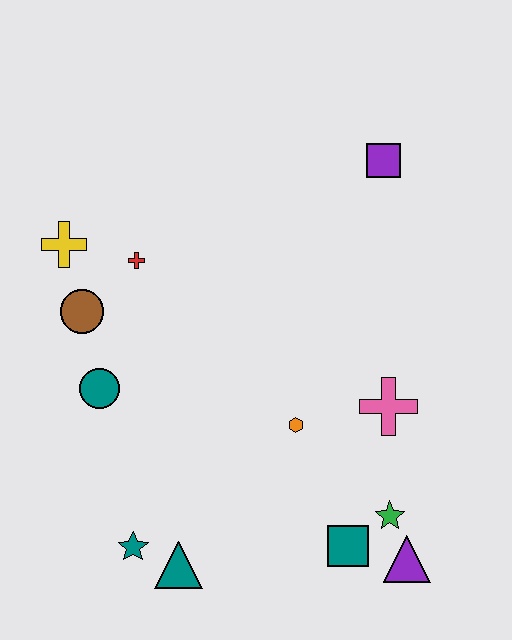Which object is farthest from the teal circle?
The purple square is farthest from the teal circle.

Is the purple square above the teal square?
Yes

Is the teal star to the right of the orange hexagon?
No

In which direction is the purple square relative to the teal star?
The purple square is above the teal star.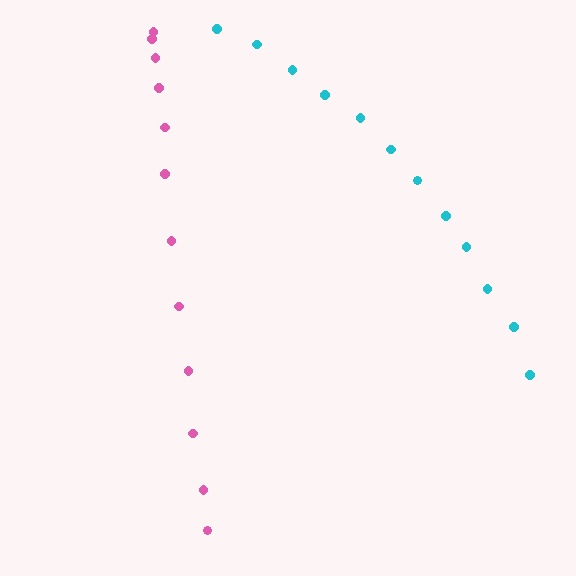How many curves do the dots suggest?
There are 2 distinct paths.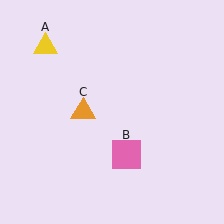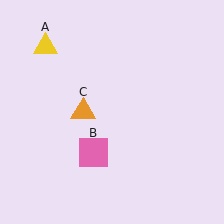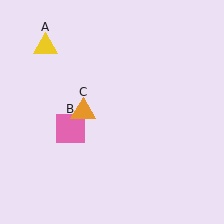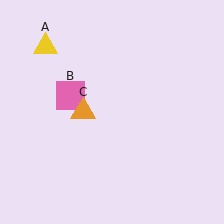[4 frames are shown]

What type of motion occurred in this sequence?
The pink square (object B) rotated clockwise around the center of the scene.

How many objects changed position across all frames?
1 object changed position: pink square (object B).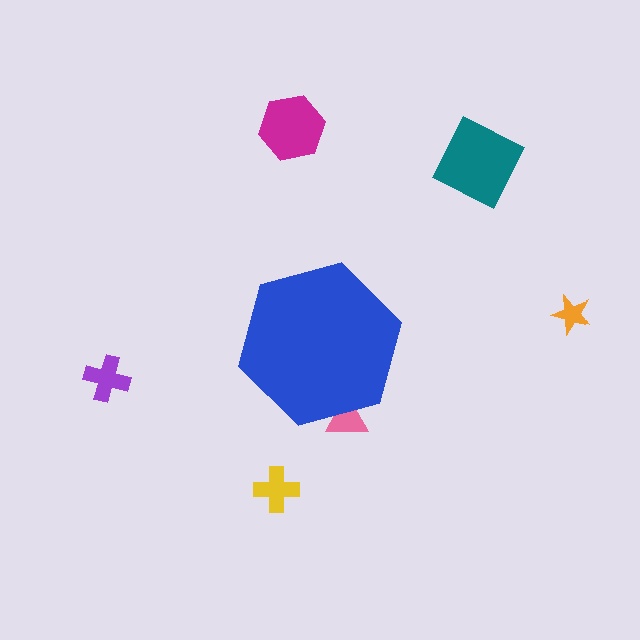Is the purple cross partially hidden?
No, the purple cross is fully visible.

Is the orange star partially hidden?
No, the orange star is fully visible.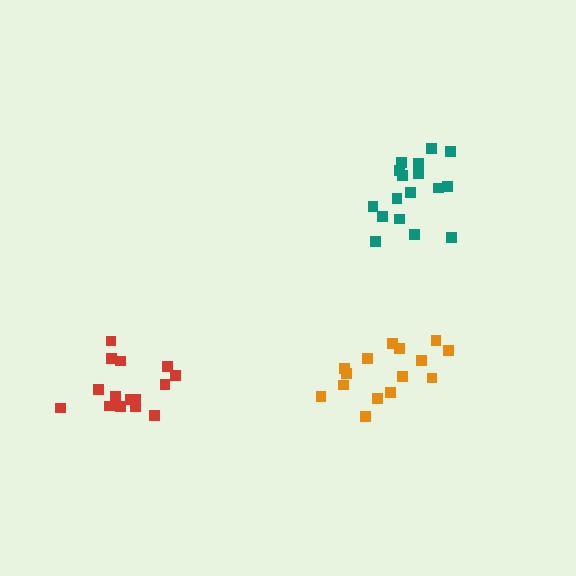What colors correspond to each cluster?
The clusters are colored: teal, red, orange.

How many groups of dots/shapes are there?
There are 3 groups.